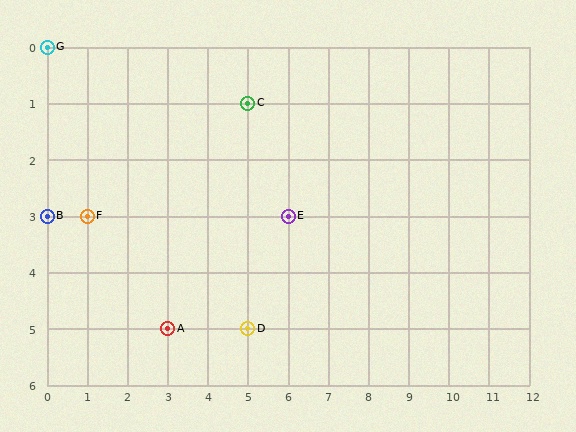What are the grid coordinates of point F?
Point F is at grid coordinates (1, 3).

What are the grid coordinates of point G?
Point G is at grid coordinates (0, 0).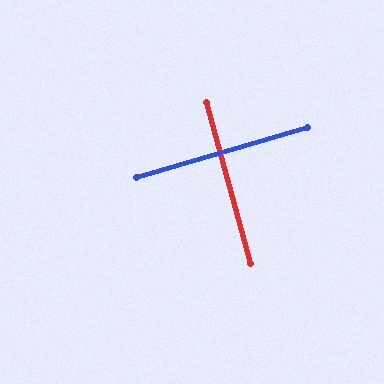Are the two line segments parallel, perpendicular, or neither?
Perpendicular — they meet at approximately 89°.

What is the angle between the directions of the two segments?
Approximately 89 degrees.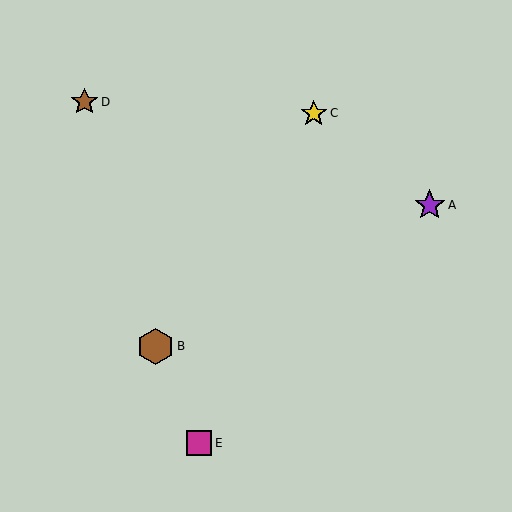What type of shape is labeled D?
Shape D is a brown star.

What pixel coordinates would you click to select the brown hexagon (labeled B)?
Click at (155, 346) to select the brown hexagon B.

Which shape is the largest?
The brown hexagon (labeled B) is the largest.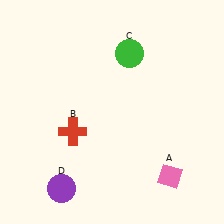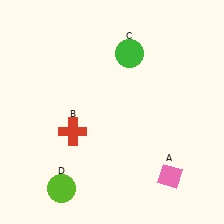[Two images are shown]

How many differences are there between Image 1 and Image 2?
There is 1 difference between the two images.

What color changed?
The circle (D) changed from purple in Image 1 to lime in Image 2.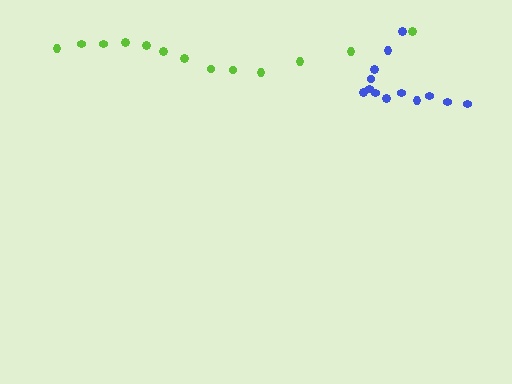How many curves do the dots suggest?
There are 2 distinct paths.